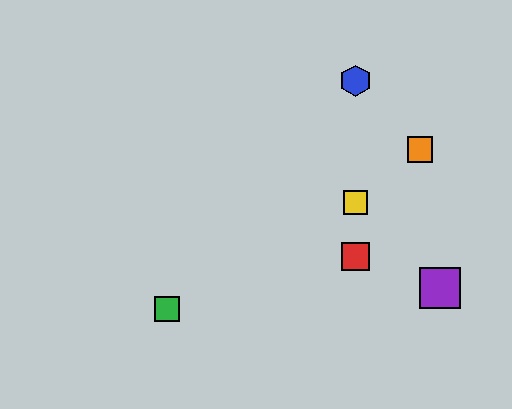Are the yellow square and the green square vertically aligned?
No, the yellow square is at x≈355 and the green square is at x≈167.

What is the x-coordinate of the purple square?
The purple square is at x≈440.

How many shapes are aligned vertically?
3 shapes (the red square, the blue hexagon, the yellow square) are aligned vertically.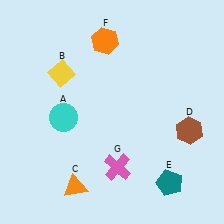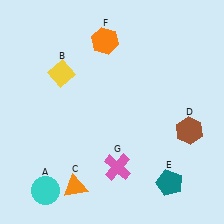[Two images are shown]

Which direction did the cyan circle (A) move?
The cyan circle (A) moved down.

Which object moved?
The cyan circle (A) moved down.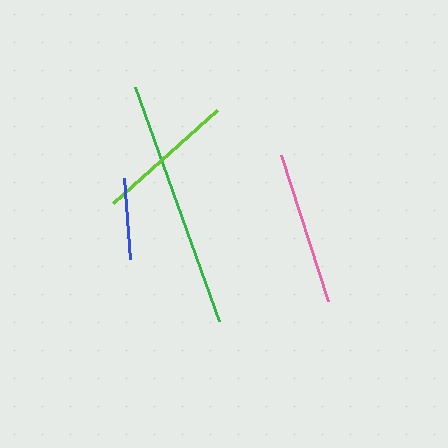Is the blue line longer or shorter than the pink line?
The pink line is longer than the blue line.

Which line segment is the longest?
The green line is the longest at approximately 249 pixels.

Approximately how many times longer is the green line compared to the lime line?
The green line is approximately 1.8 times the length of the lime line.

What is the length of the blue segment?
The blue segment is approximately 81 pixels long.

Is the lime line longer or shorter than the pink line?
The pink line is longer than the lime line.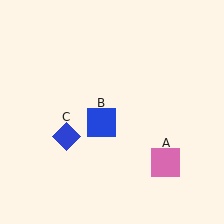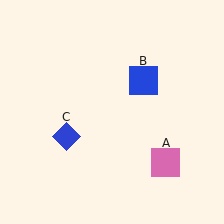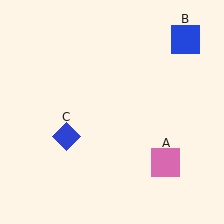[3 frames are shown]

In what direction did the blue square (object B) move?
The blue square (object B) moved up and to the right.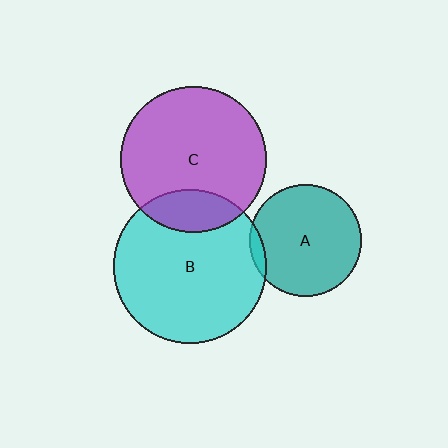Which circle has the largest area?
Circle B (cyan).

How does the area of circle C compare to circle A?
Approximately 1.7 times.